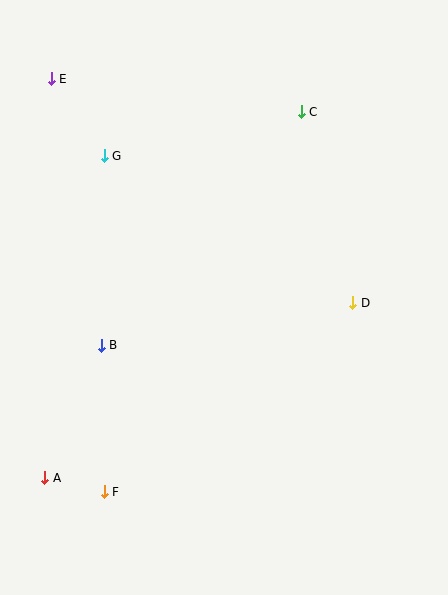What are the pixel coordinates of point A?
Point A is at (45, 478).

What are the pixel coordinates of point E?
Point E is at (51, 79).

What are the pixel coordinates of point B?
Point B is at (101, 345).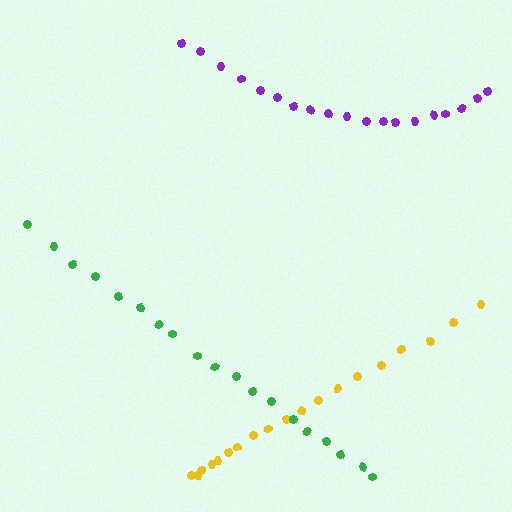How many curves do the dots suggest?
There are 3 distinct paths.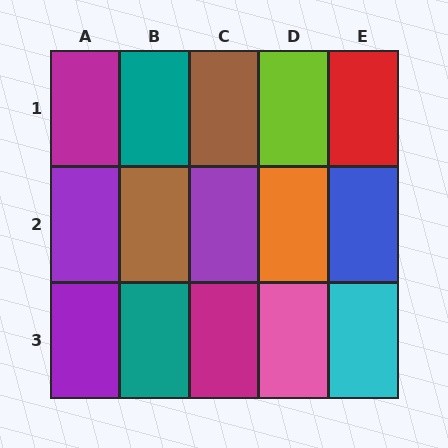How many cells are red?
1 cell is red.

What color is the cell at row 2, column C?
Purple.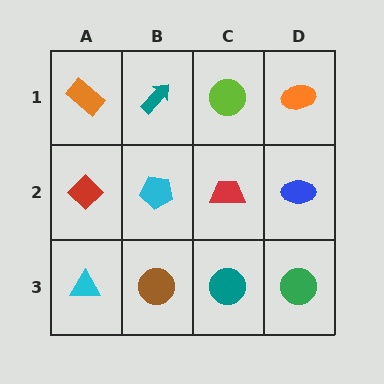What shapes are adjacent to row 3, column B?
A cyan pentagon (row 2, column B), a cyan triangle (row 3, column A), a teal circle (row 3, column C).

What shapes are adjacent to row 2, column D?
An orange ellipse (row 1, column D), a green circle (row 3, column D), a red trapezoid (row 2, column C).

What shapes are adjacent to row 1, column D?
A blue ellipse (row 2, column D), a lime circle (row 1, column C).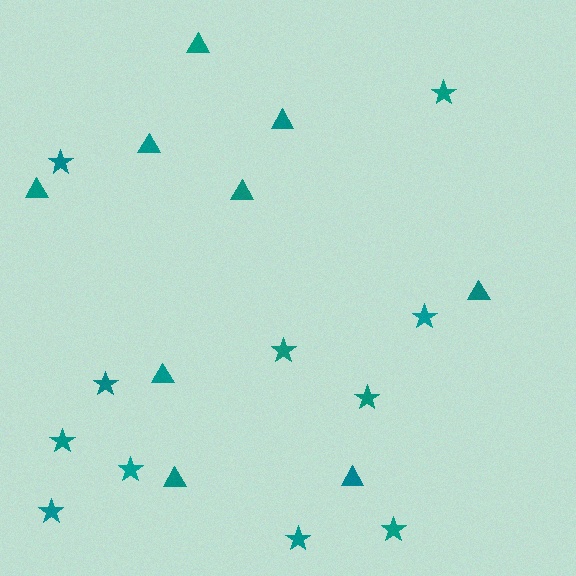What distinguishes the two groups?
There are 2 groups: one group of stars (11) and one group of triangles (9).